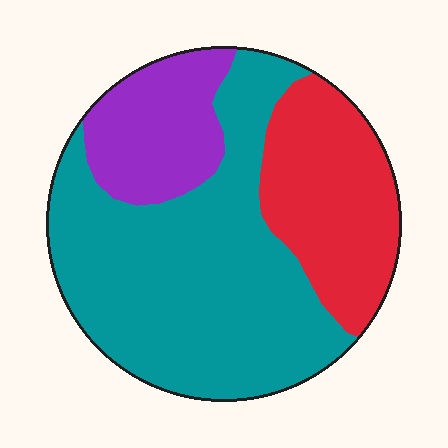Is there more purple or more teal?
Teal.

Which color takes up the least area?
Purple, at roughly 15%.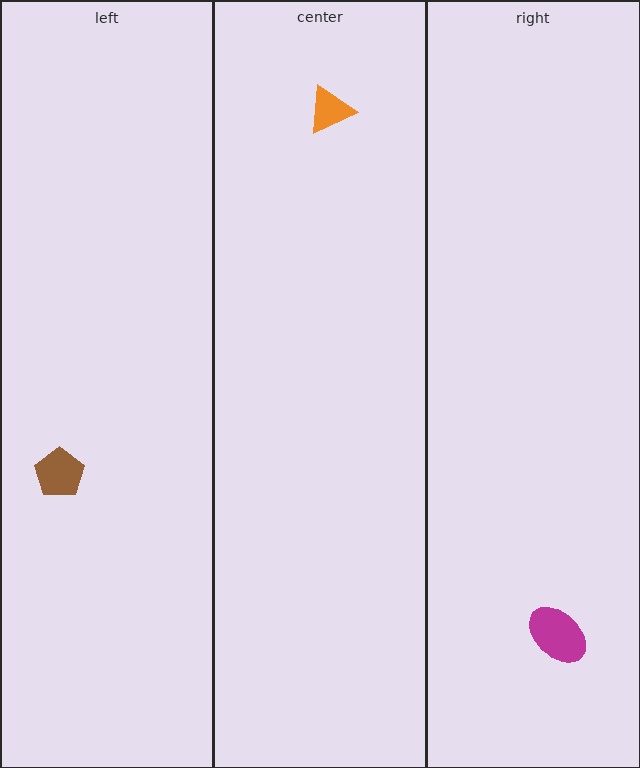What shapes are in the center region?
The orange triangle.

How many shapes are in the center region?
1.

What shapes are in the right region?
The magenta ellipse.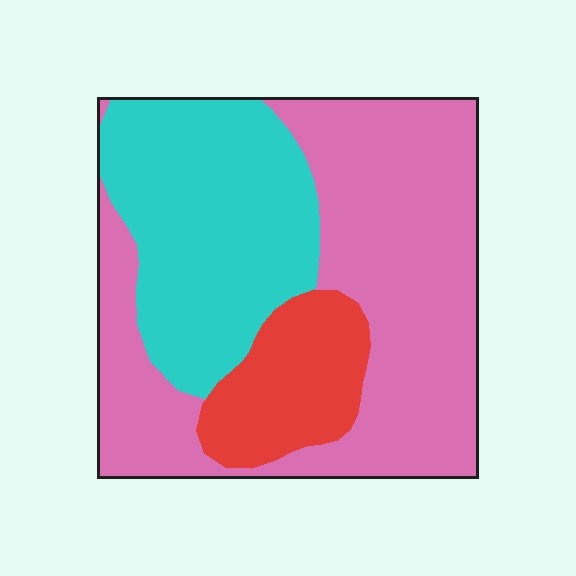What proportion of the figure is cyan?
Cyan covers roughly 35% of the figure.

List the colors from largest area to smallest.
From largest to smallest: pink, cyan, red.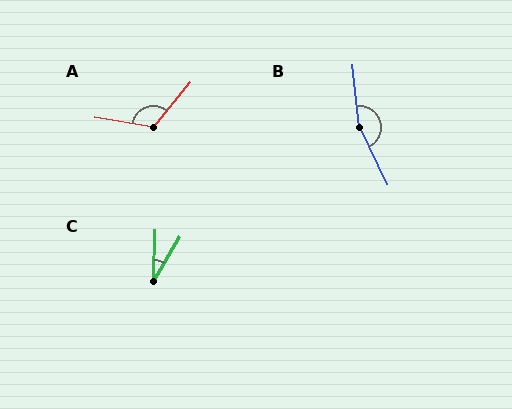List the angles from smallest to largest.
C (29°), A (120°), B (160°).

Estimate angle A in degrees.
Approximately 120 degrees.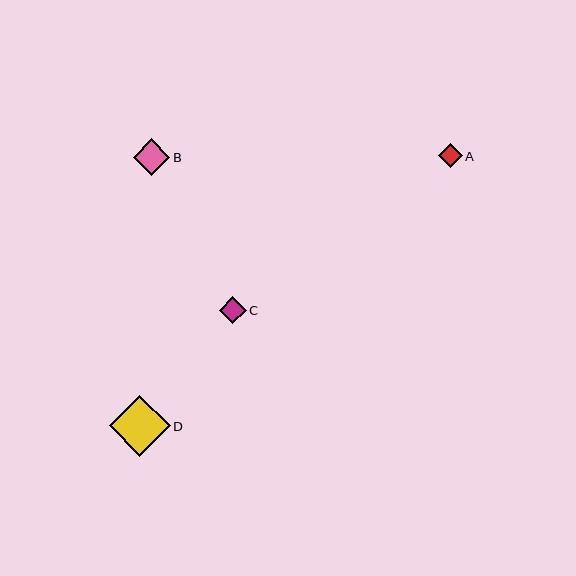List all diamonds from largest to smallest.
From largest to smallest: D, B, C, A.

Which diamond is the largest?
Diamond D is the largest with a size of approximately 61 pixels.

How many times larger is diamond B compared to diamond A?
Diamond B is approximately 1.5 times the size of diamond A.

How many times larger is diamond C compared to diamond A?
Diamond C is approximately 1.1 times the size of diamond A.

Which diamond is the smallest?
Diamond A is the smallest with a size of approximately 24 pixels.